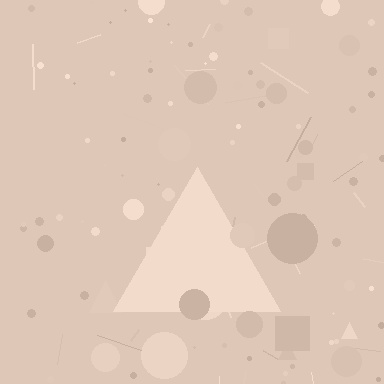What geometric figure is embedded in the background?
A triangle is embedded in the background.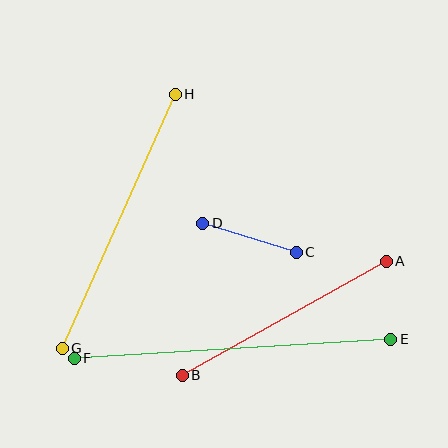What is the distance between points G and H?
The distance is approximately 278 pixels.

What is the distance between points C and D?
The distance is approximately 98 pixels.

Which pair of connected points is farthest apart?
Points E and F are farthest apart.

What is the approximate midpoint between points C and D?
The midpoint is at approximately (249, 238) pixels.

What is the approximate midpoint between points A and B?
The midpoint is at approximately (284, 318) pixels.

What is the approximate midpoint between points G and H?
The midpoint is at approximately (119, 221) pixels.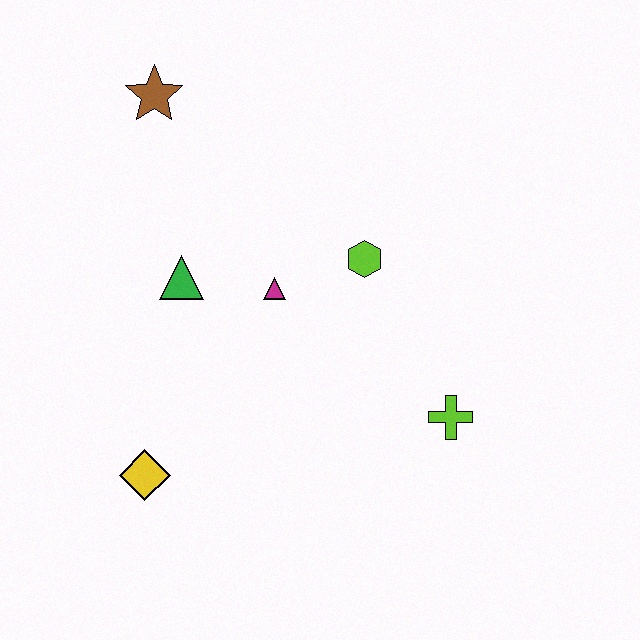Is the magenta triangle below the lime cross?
No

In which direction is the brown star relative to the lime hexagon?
The brown star is to the left of the lime hexagon.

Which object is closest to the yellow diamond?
The green triangle is closest to the yellow diamond.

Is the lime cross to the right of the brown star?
Yes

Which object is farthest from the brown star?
The lime cross is farthest from the brown star.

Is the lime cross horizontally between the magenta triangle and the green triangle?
No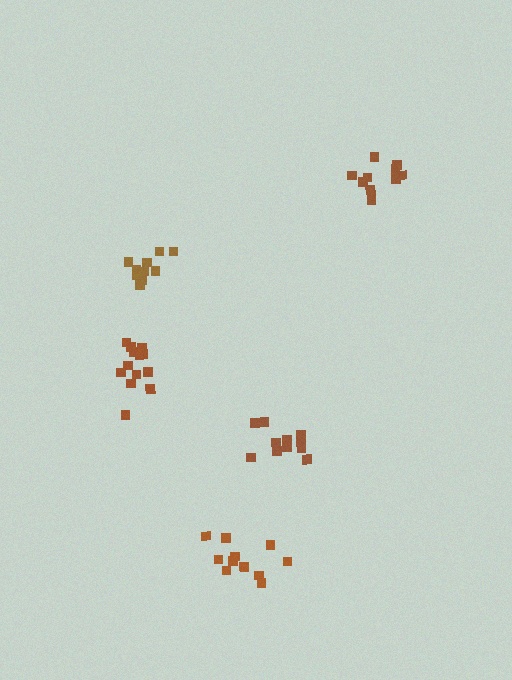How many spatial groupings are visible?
There are 5 spatial groupings.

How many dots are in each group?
Group 1: 10 dots, Group 2: 13 dots, Group 3: 12 dots, Group 4: 10 dots, Group 5: 12 dots (57 total).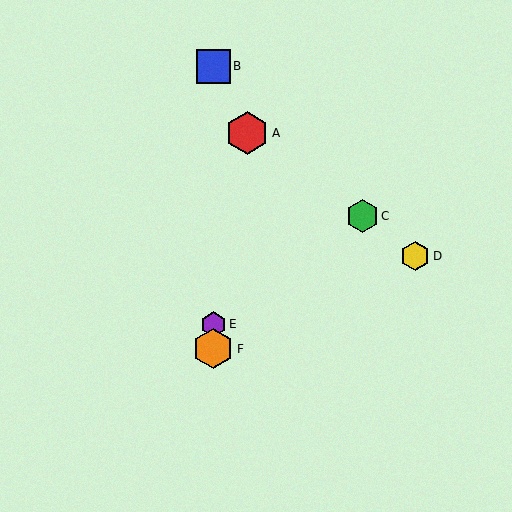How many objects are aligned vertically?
3 objects (B, E, F) are aligned vertically.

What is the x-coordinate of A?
Object A is at x≈247.